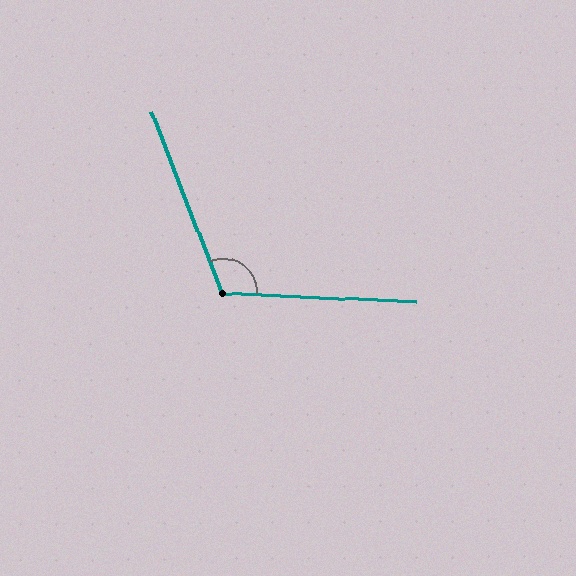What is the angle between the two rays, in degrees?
Approximately 114 degrees.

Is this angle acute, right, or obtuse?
It is obtuse.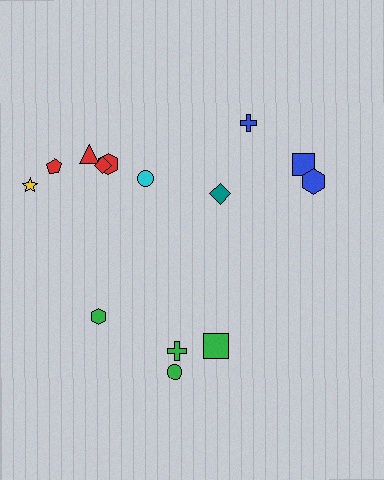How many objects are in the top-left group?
There are 6 objects.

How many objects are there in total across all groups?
There are 14 objects.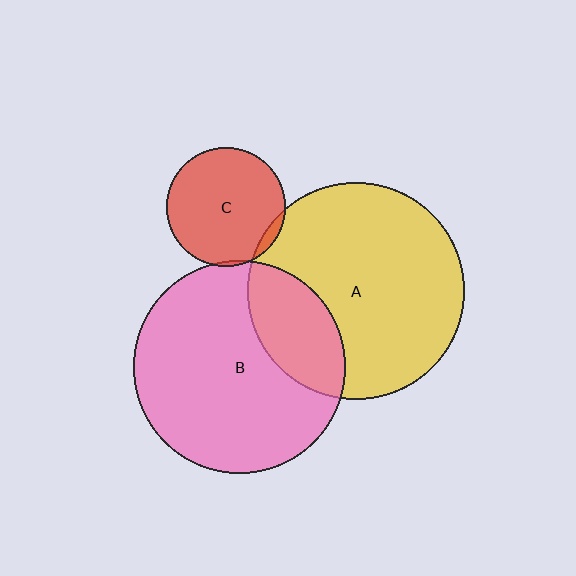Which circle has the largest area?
Circle A (yellow).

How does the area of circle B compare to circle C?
Approximately 3.2 times.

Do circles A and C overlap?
Yes.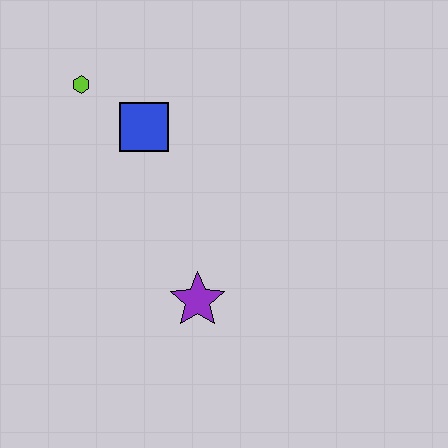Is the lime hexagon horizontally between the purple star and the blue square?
No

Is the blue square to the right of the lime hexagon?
Yes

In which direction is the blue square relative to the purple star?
The blue square is above the purple star.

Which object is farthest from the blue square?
The purple star is farthest from the blue square.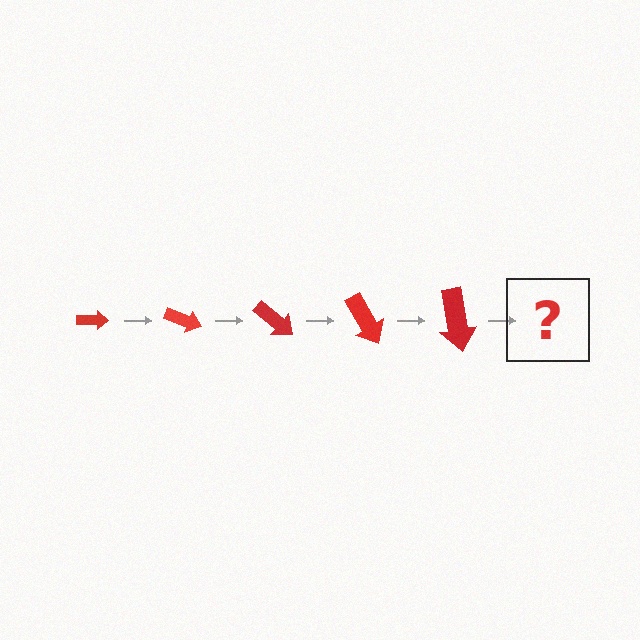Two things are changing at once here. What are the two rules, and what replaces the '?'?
The two rules are that the arrow grows larger each step and it rotates 20 degrees each step. The '?' should be an arrow, larger than the previous one and rotated 100 degrees from the start.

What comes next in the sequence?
The next element should be an arrow, larger than the previous one and rotated 100 degrees from the start.